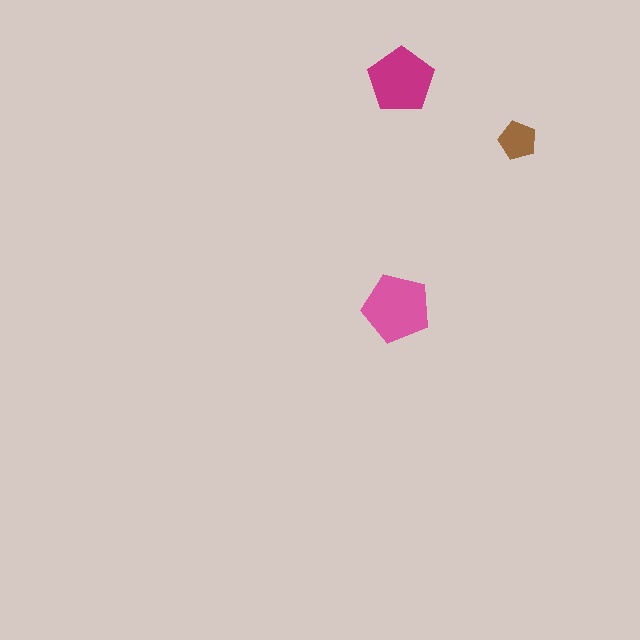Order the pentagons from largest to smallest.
the pink one, the magenta one, the brown one.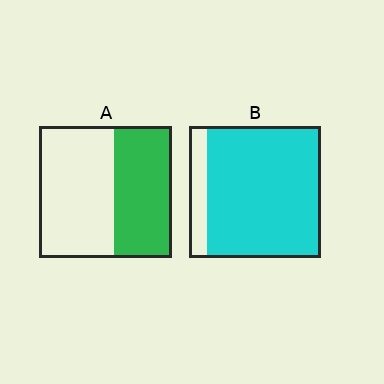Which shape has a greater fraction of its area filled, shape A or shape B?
Shape B.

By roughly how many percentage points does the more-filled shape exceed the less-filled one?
By roughly 45 percentage points (B over A).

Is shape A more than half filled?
No.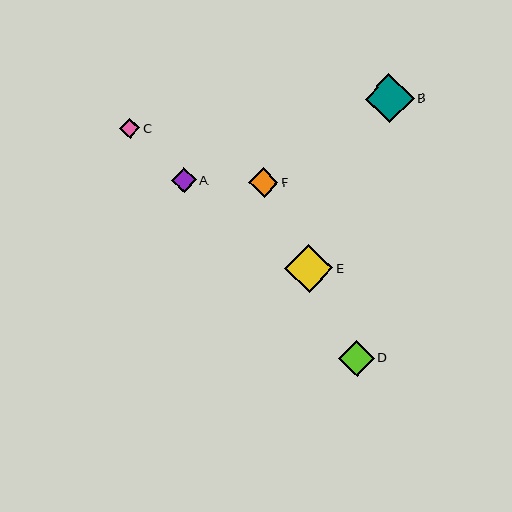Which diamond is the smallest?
Diamond C is the smallest with a size of approximately 20 pixels.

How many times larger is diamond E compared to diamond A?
Diamond E is approximately 1.9 times the size of diamond A.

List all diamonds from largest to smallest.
From largest to smallest: B, E, D, F, A, C.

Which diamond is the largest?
Diamond B is the largest with a size of approximately 49 pixels.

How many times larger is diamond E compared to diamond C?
Diamond E is approximately 2.4 times the size of diamond C.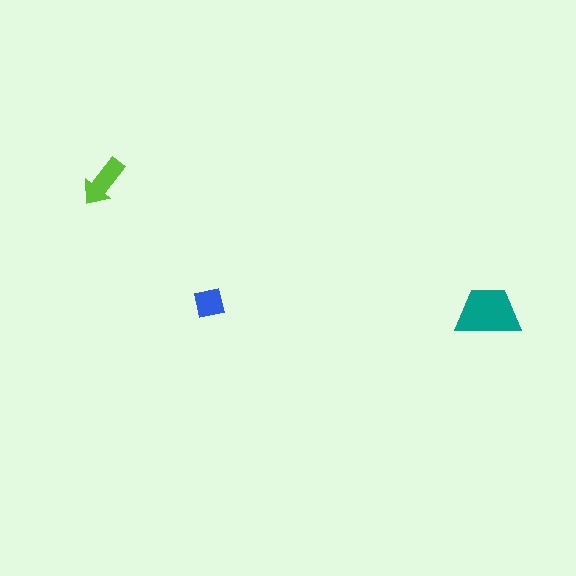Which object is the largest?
The teal trapezoid.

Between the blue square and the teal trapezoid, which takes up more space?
The teal trapezoid.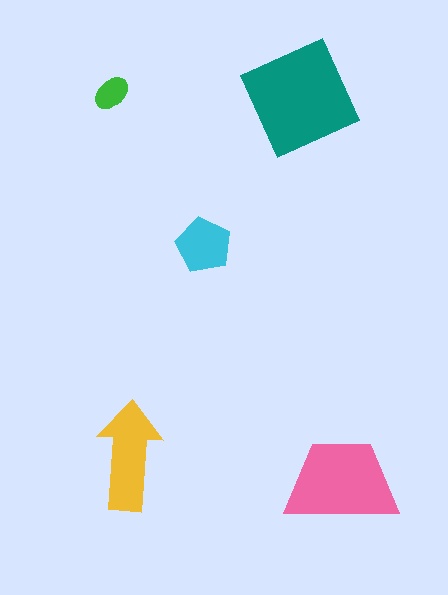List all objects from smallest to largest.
The green ellipse, the cyan pentagon, the yellow arrow, the pink trapezoid, the teal square.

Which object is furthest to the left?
The green ellipse is leftmost.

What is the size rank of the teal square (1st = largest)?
1st.